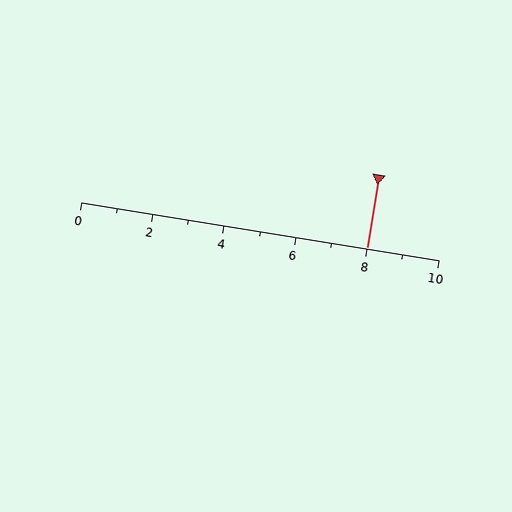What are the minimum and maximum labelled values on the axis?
The axis runs from 0 to 10.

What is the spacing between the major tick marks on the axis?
The major ticks are spaced 2 apart.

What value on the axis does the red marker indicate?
The marker indicates approximately 8.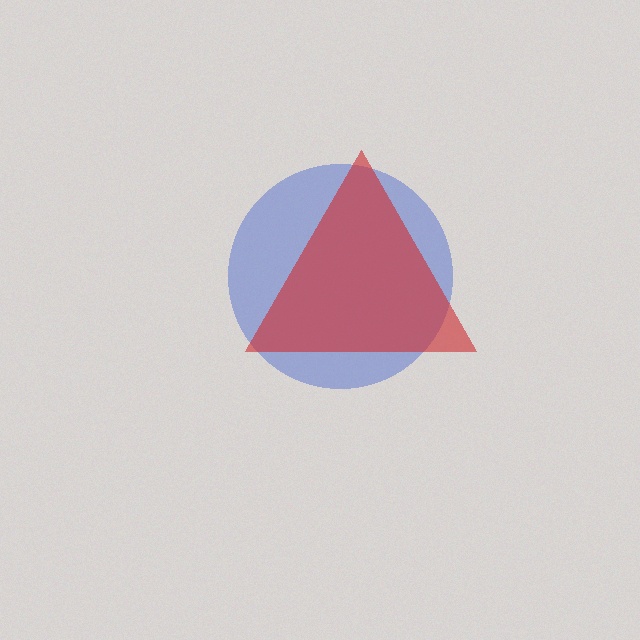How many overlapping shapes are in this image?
There are 2 overlapping shapes in the image.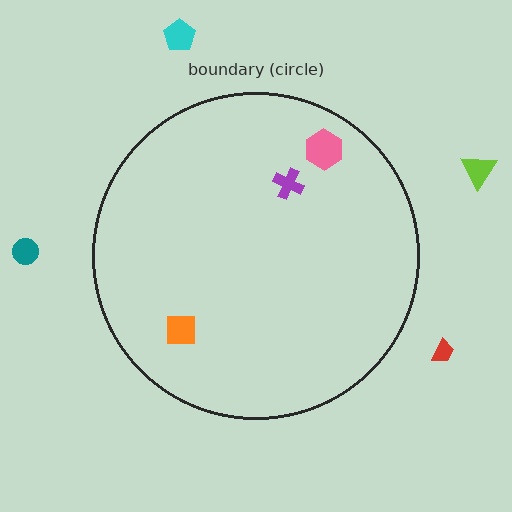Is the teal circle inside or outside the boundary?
Outside.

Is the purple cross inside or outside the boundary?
Inside.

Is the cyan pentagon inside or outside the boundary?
Outside.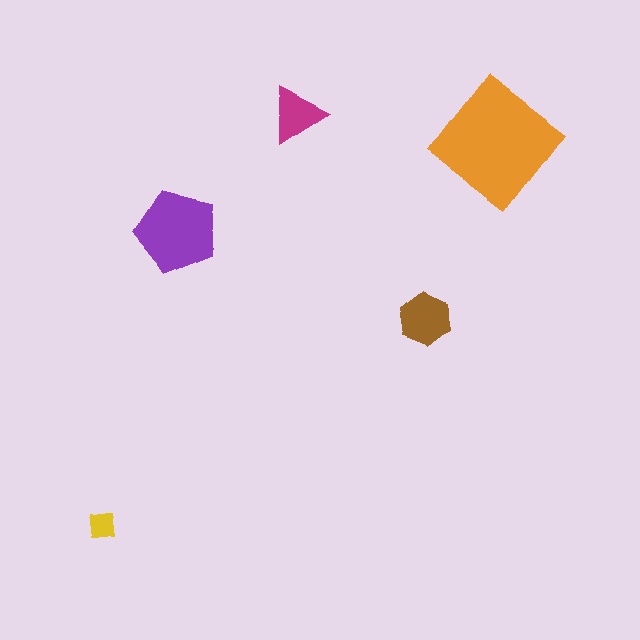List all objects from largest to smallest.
The orange diamond, the purple pentagon, the brown hexagon, the magenta triangle, the yellow square.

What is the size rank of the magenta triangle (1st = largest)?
4th.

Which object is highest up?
The magenta triangle is topmost.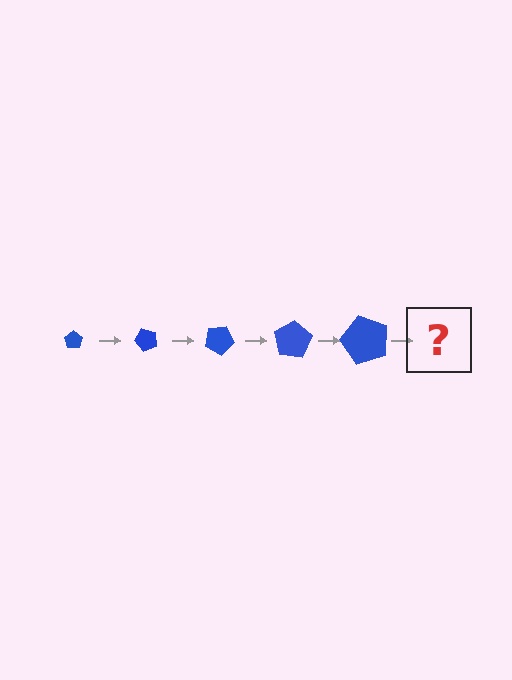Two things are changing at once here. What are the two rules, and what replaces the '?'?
The two rules are that the pentagon grows larger each step and it rotates 50 degrees each step. The '?' should be a pentagon, larger than the previous one and rotated 250 degrees from the start.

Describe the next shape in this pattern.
It should be a pentagon, larger than the previous one and rotated 250 degrees from the start.